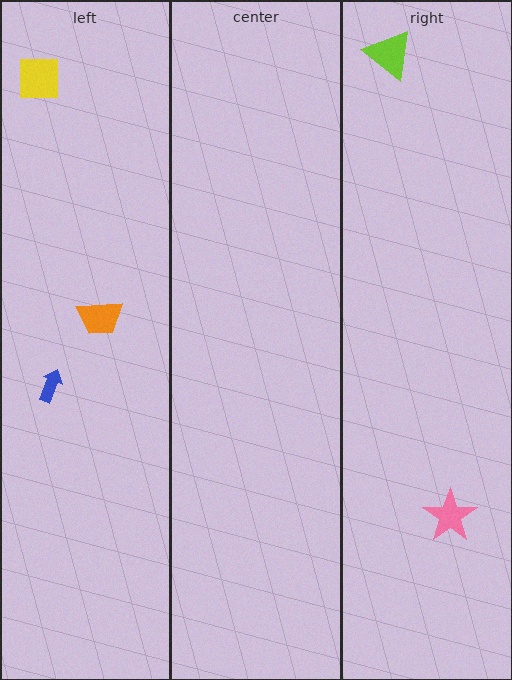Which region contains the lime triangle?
The right region.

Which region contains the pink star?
The right region.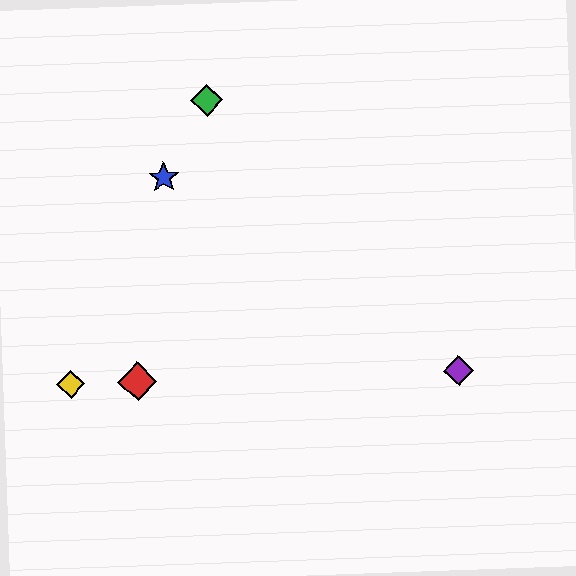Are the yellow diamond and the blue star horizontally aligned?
No, the yellow diamond is at y≈384 and the blue star is at y≈178.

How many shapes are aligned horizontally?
3 shapes (the red diamond, the yellow diamond, the purple diamond) are aligned horizontally.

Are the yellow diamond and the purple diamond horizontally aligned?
Yes, both are at y≈384.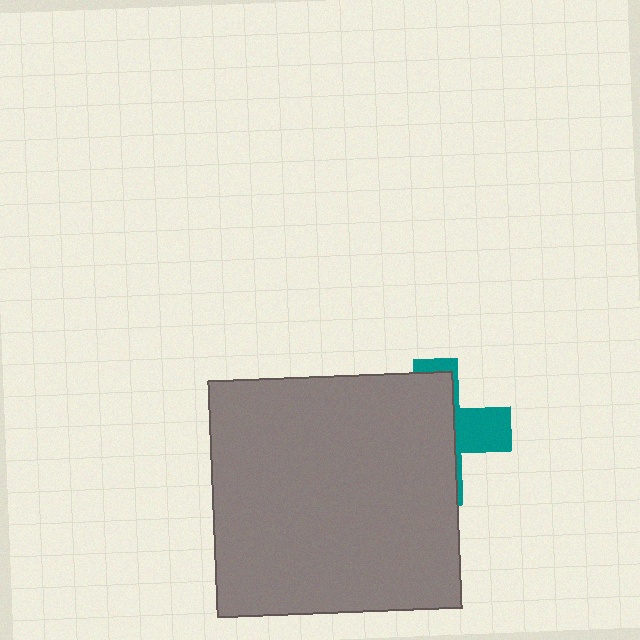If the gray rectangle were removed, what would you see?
You would see the complete teal cross.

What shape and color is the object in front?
The object in front is a gray rectangle.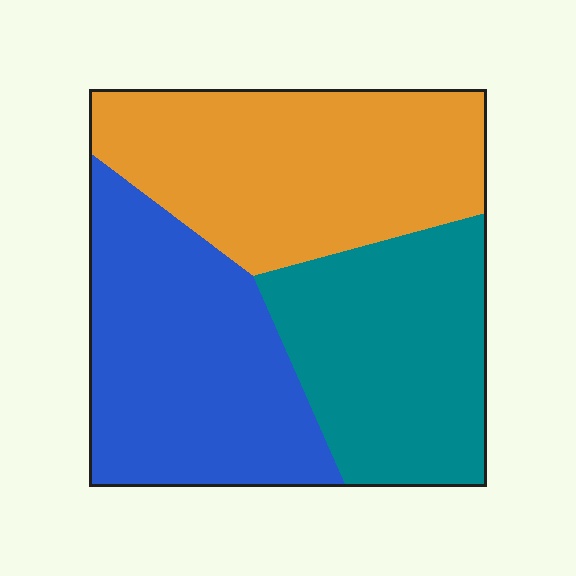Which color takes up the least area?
Teal, at roughly 30%.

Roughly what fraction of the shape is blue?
Blue covers 34% of the shape.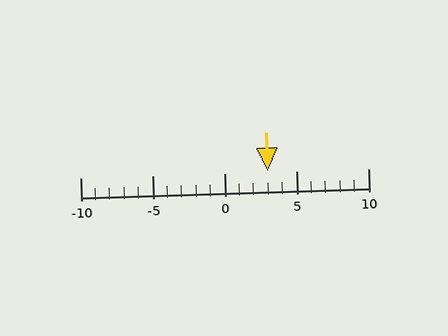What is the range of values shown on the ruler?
The ruler shows values from -10 to 10.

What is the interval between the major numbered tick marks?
The major tick marks are spaced 5 units apart.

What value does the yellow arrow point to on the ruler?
The yellow arrow points to approximately 3.